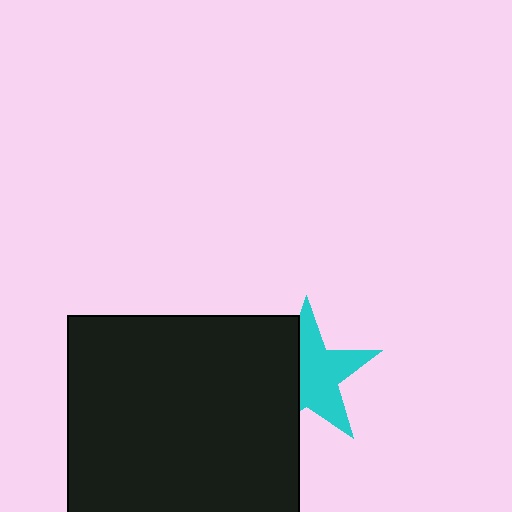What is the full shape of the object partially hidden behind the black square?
The partially hidden object is a cyan star.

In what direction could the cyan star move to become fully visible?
The cyan star could move right. That would shift it out from behind the black square entirely.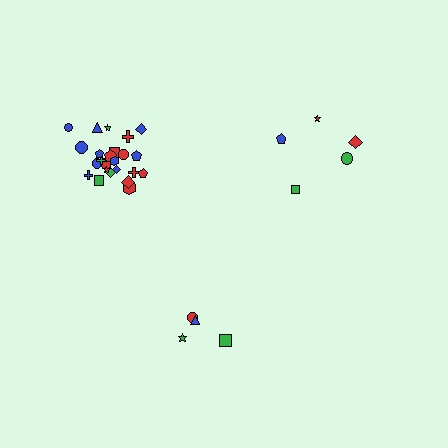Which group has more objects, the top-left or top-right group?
The top-left group.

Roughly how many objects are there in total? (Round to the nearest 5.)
Roughly 35 objects in total.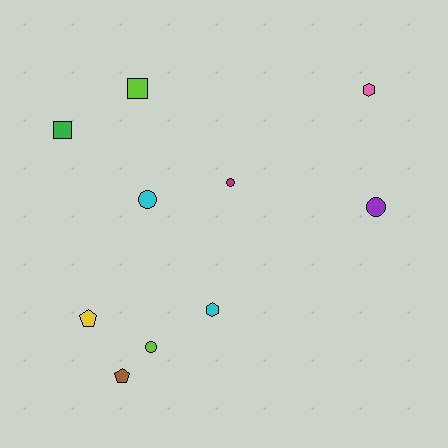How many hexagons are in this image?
There are 2 hexagons.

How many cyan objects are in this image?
There are 2 cyan objects.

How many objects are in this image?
There are 10 objects.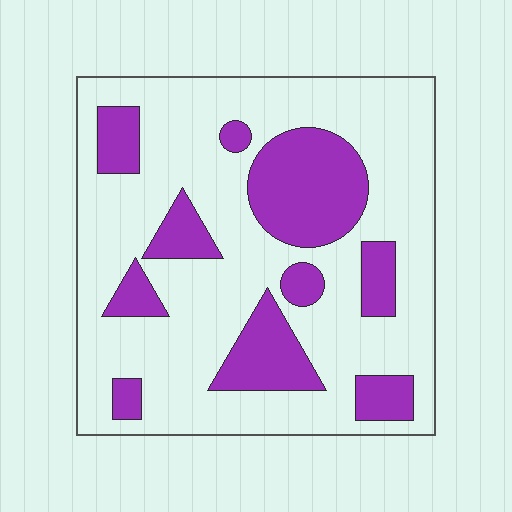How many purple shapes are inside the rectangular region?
10.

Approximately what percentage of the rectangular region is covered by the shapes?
Approximately 25%.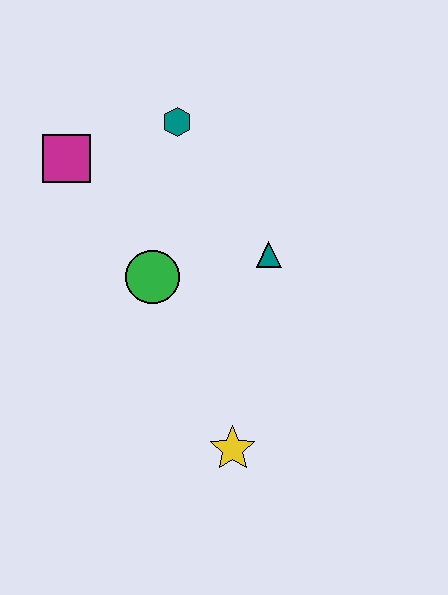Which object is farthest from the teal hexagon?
The yellow star is farthest from the teal hexagon.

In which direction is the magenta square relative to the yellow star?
The magenta square is above the yellow star.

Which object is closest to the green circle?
The teal triangle is closest to the green circle.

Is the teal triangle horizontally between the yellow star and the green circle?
No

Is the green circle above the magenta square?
No